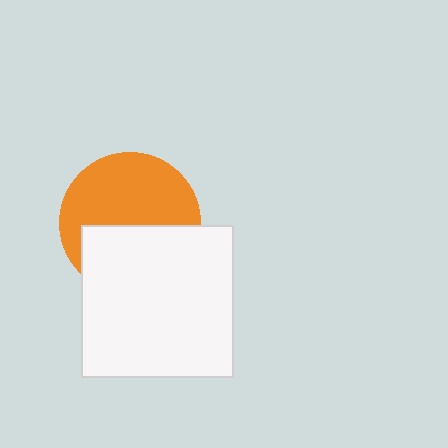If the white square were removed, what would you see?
You would see the complete orange circle.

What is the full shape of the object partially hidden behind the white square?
The partially hidden object is an orange circle.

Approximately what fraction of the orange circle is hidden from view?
Roughly 43% of the orange circle is hidden behind the white square.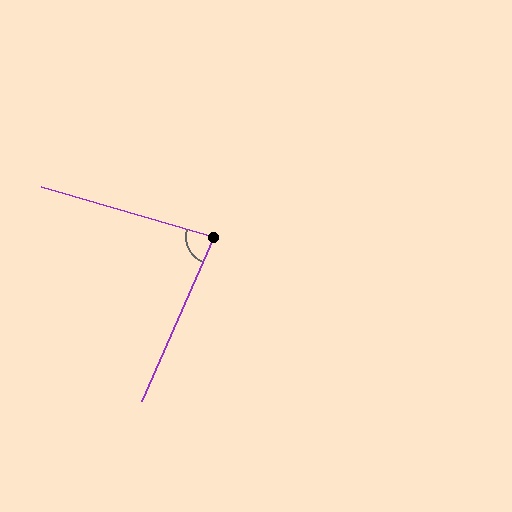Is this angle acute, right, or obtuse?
It is acute.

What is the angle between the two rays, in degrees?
Approximately 82 degrees.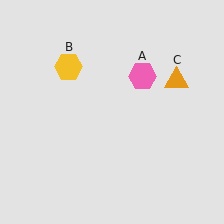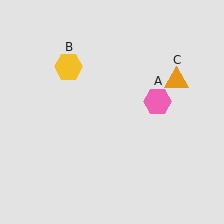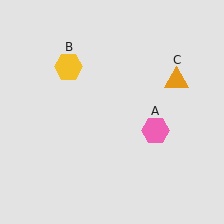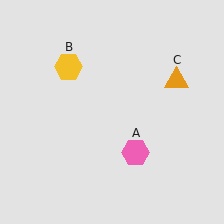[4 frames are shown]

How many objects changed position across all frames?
1 object changed position: pink hexagon (object A).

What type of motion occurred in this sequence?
The pink hexagon (object A) rotated clockwise around the center of the scene.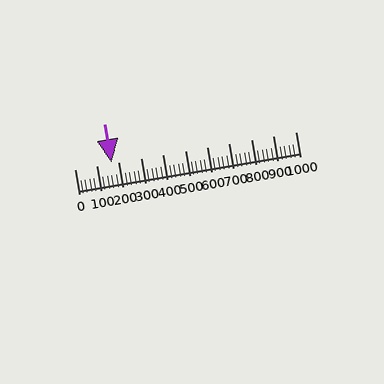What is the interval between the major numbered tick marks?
The major tick marks are spaced 100 units apart.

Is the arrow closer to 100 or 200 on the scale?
The arrow is closer to 200.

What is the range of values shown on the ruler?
The ruler shows values from 0 to 1000.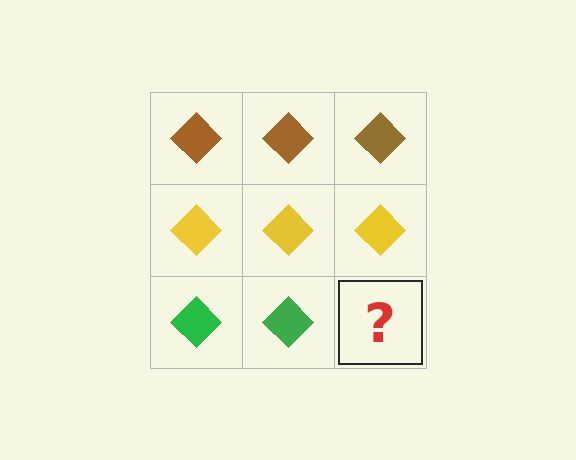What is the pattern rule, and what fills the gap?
The rule is that each row has a consistent color. The gap should be filled with a green diamond.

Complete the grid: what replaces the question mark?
The question mark should be replaced with a green diamond.